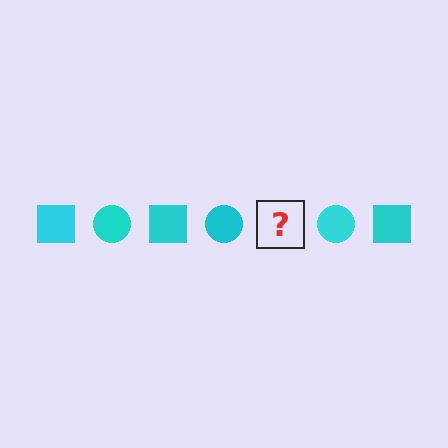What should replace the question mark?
The question mark should be replaced with a cyan square.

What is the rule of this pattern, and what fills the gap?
The rule is that the pattern cycles through square, circle shapes in cyan. The gap should be filled with a cyan square.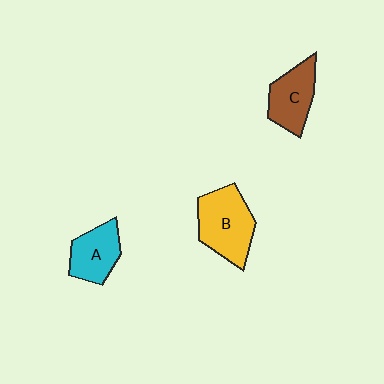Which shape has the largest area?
Shape B (yellow).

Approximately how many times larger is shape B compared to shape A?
Approximately 1.4 times.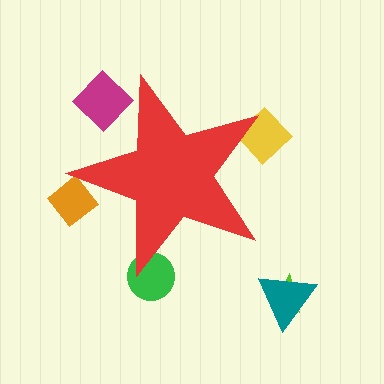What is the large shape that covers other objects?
A red star.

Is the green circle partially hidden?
Yes, the green circle is partially hidden behind the red star.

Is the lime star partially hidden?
No, the lime star is fully visible.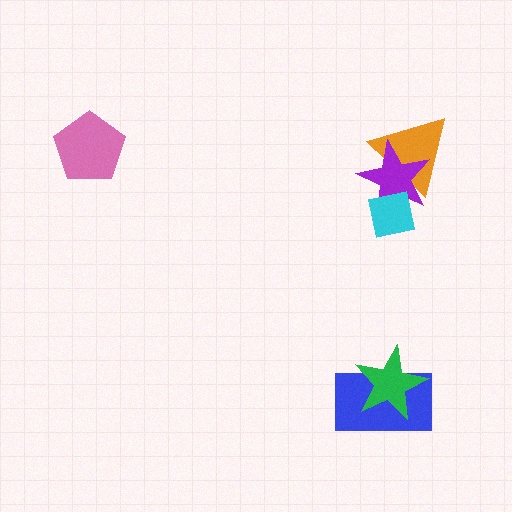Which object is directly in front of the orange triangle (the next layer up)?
The purple star is directly in front of the orange triangle.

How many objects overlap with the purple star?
2 objects overlap with the purple star.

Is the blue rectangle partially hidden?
Yes, it is partially covered by another shape.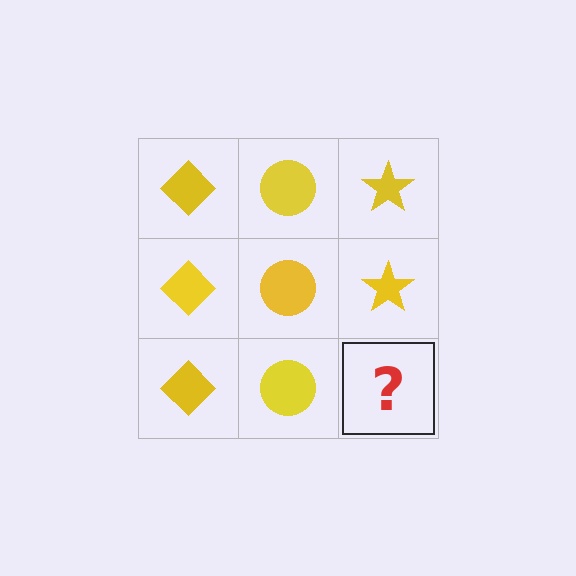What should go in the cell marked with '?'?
The missing cell should contain a yellow star.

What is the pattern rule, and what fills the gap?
The rule is that each column has a consistent shape. The gap should be filled with a yellow star.